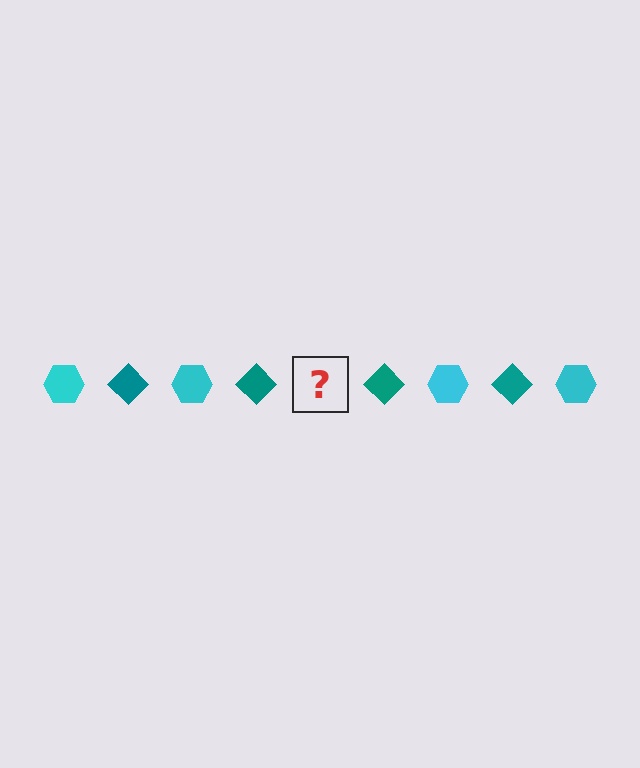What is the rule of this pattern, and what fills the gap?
The rule is that the pattern alternates between cyan hexagon and teal diamond. The gap should be filled with a cyan hexagon.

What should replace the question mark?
The question mark should be replaced with a cyan hexagon.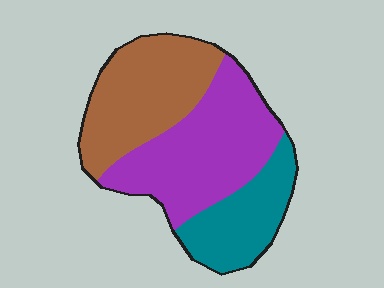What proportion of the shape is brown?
Brown takes up about one third (1/3) of the shape.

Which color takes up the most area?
Purple, at roughly 40%.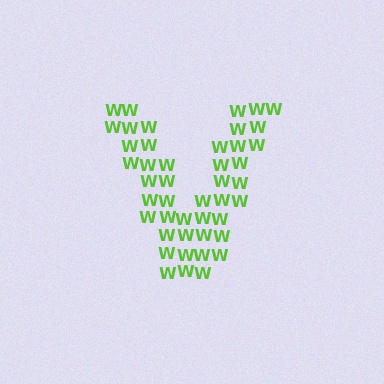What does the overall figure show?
The overall figure shows the letter V.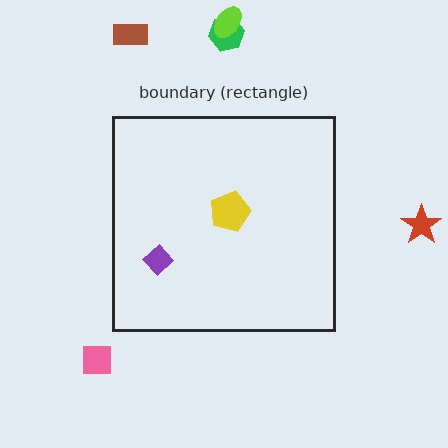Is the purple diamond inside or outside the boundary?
Inside.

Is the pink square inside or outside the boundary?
Outside.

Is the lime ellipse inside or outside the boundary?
Outside.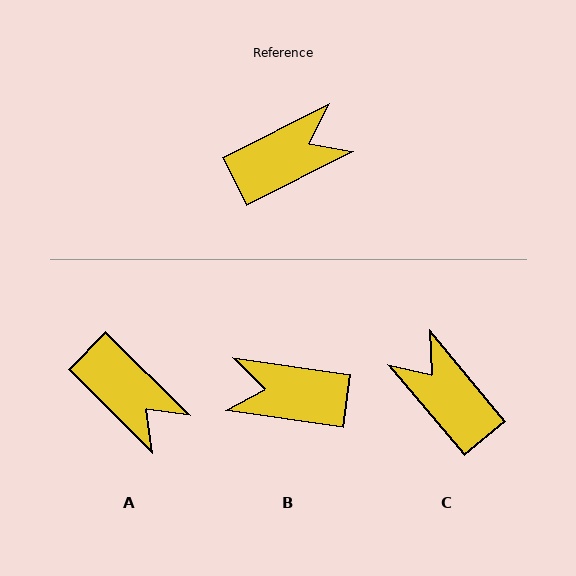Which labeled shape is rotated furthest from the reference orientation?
B, about 145 degrees away.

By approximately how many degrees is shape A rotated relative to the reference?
Approximately 72 degrees clockwise.